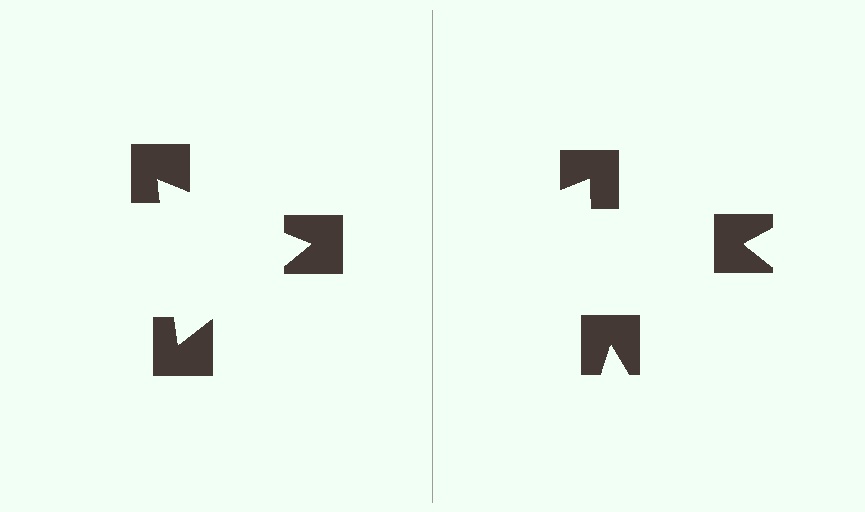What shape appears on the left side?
An illusory triangle.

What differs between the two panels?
The notched squares are positioned identically on both sides; only the wedge orientations differ. On the left they align to a triangle; on the right they are misaligned.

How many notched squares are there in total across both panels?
6 — 3 on each side.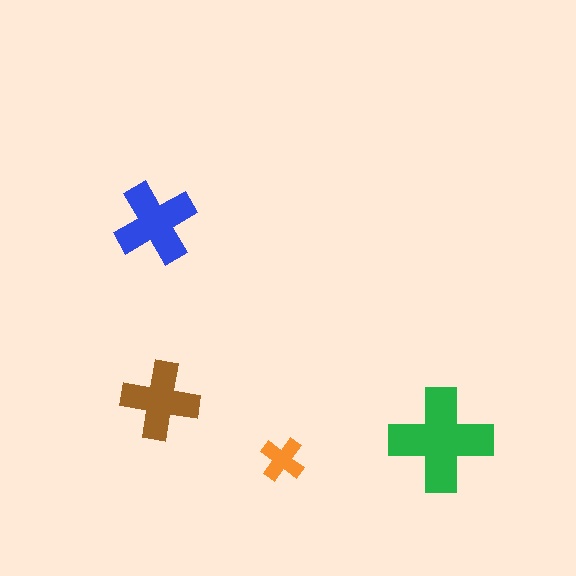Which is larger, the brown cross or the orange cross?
The brown one.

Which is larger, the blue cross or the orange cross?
The blue one.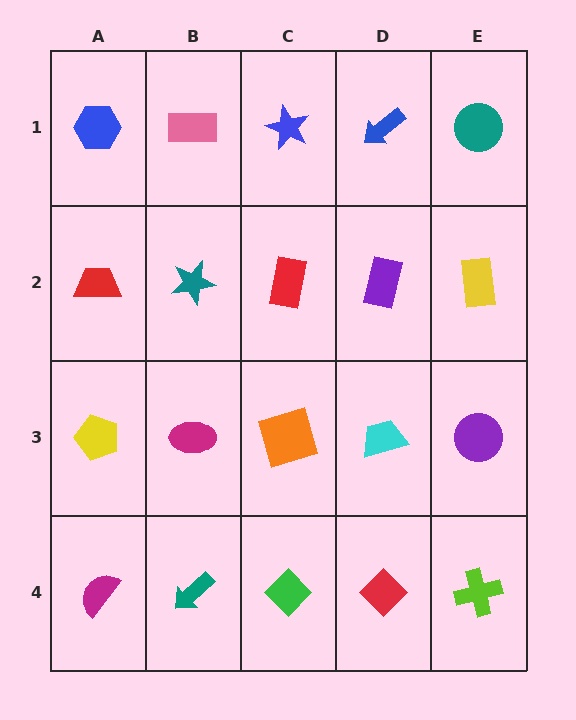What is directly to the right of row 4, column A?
A teal arrow.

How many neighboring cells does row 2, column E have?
3.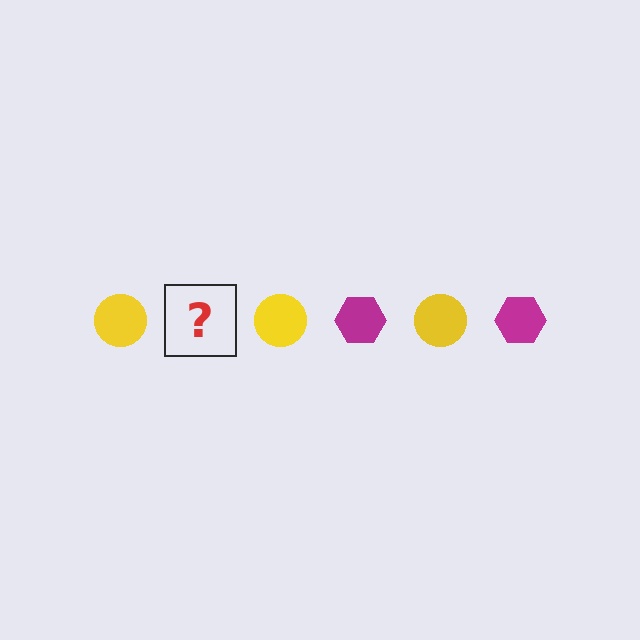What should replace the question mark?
The question mark should be replaced with a magenta hexagon.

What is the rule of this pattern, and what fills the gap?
The rule is that the pattern alternates between yellow circle and magenta hexagon. The gap should be filled with a magenta hexagon.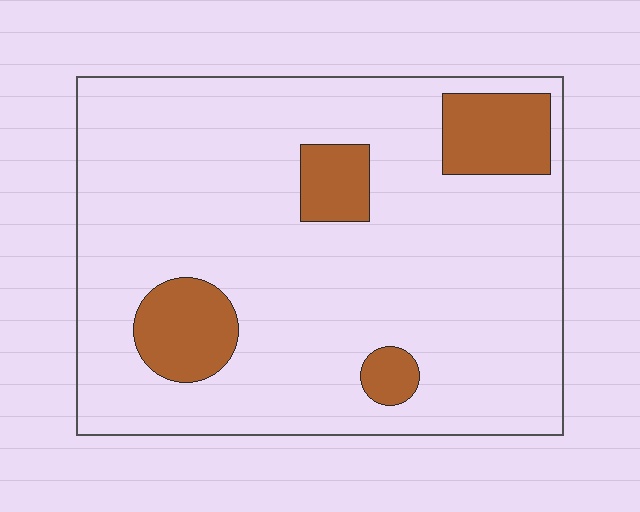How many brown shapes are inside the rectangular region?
4.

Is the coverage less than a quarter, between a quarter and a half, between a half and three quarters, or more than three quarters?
Less than a quarter.